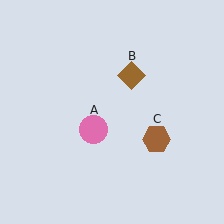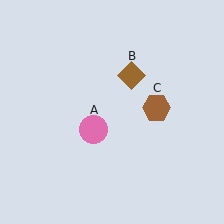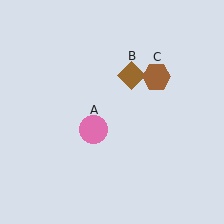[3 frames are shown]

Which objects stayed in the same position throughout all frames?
Pink circle (object A) and brown diamond (object B) remained stationary.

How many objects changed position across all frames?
1 object changed position: brown hexagon (object C).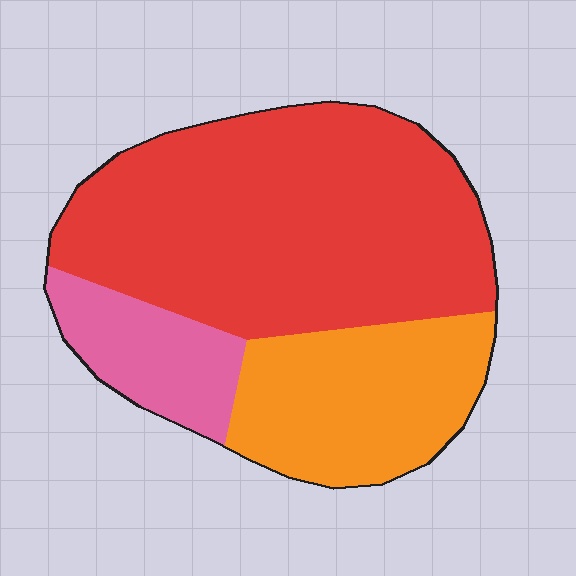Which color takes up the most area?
Red, at roughly 60%.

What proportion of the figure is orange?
Orange takes up between a sixth and a third of the figure.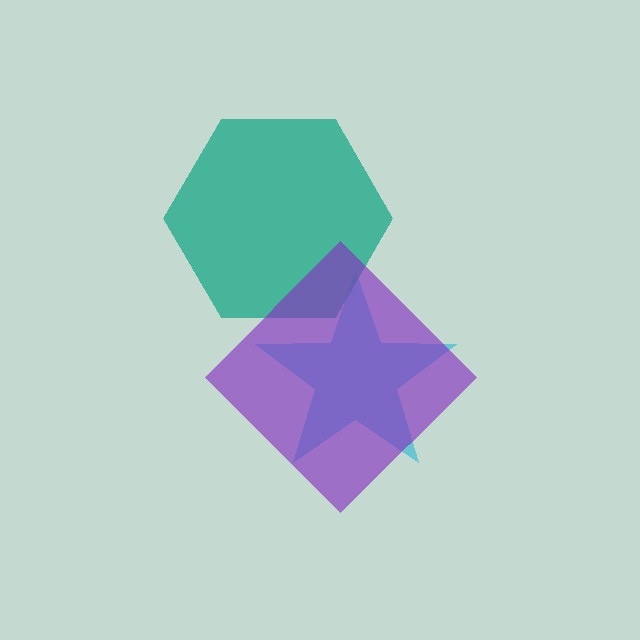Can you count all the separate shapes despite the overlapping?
Yes, there are 3 separate shapes.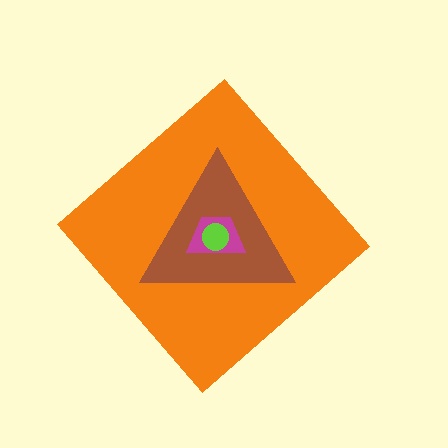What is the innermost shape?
The lime circle.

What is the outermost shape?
The orange diamond.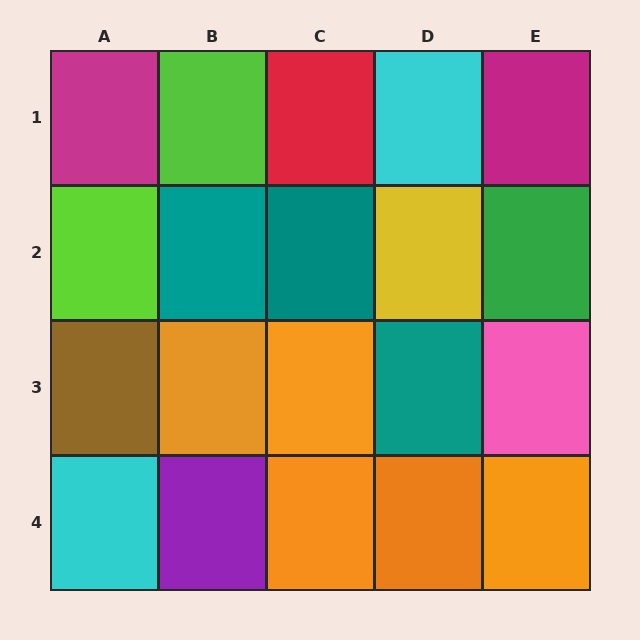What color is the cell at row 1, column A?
Magenta.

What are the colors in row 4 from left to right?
Cyan, purple, orange, orange, orange.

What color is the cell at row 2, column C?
Teal.